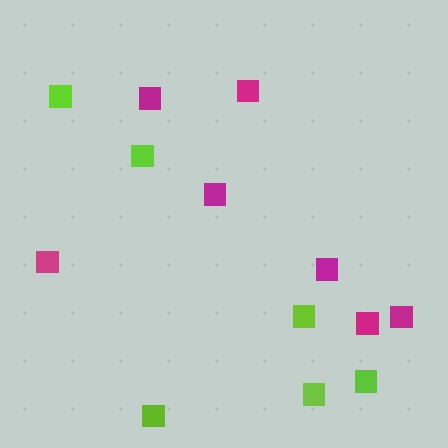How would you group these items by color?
There are 2 groups: one group of lime squares (6) and one group of magenta squares (7).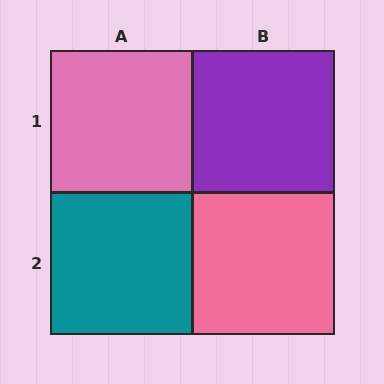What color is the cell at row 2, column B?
Pink.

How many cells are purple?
1 cell is purple.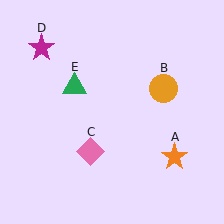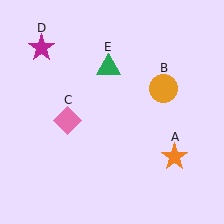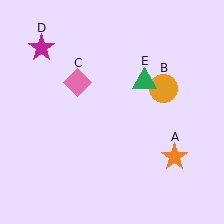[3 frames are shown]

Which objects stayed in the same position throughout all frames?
Orange star (object A) and orange circle (object B) and magenta star (object D) remained stationary.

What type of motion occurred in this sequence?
The pink diamond (object C), green triangle (object E) rotated clockwise around the center of the scene.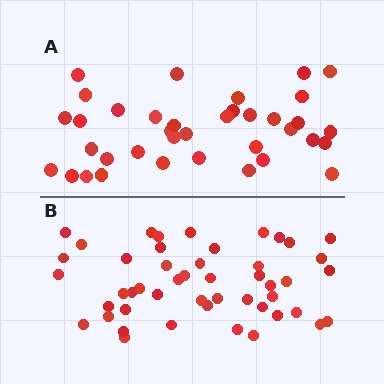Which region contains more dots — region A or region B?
Region B (the bottom region) has more dots.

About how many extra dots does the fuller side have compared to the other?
Region B has roughly 12 or so more dots than region A.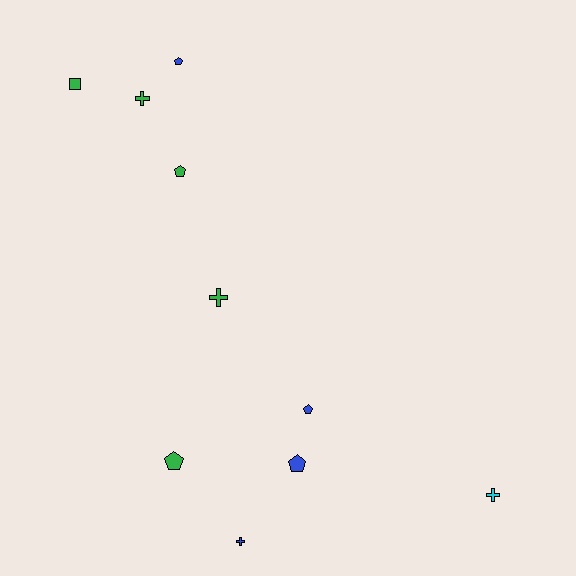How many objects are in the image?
There are 10 objects.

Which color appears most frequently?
Green, with 5 objects.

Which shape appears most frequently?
Pentagon, with 5 objects.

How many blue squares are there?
There are no blue squares.